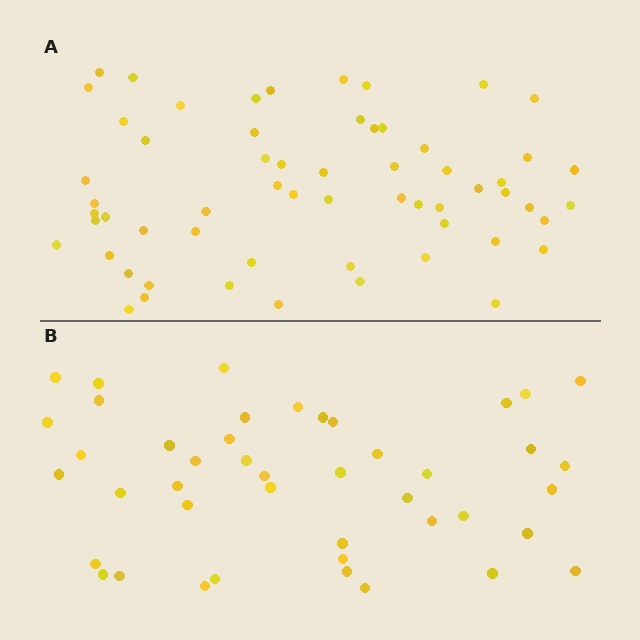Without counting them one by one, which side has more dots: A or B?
Region A (the top region) has more dots.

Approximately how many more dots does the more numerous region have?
Region A has approximately 15 more dots than region B.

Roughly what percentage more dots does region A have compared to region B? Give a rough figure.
About 35% more.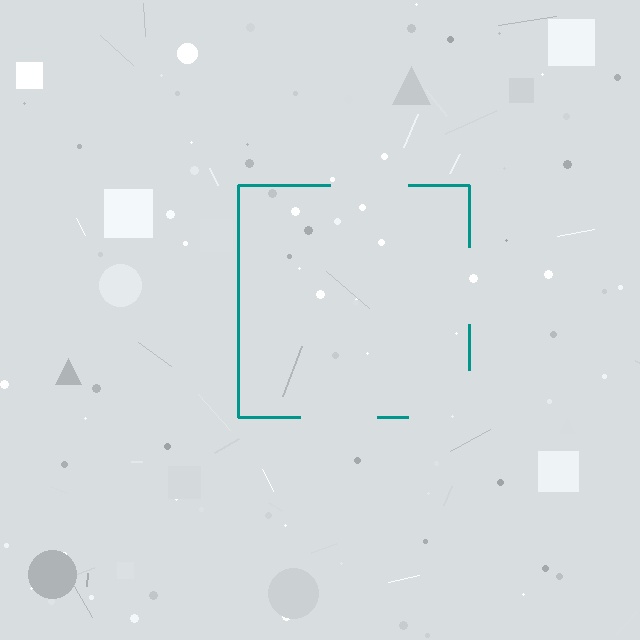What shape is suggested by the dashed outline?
The dashed outline suggests a square.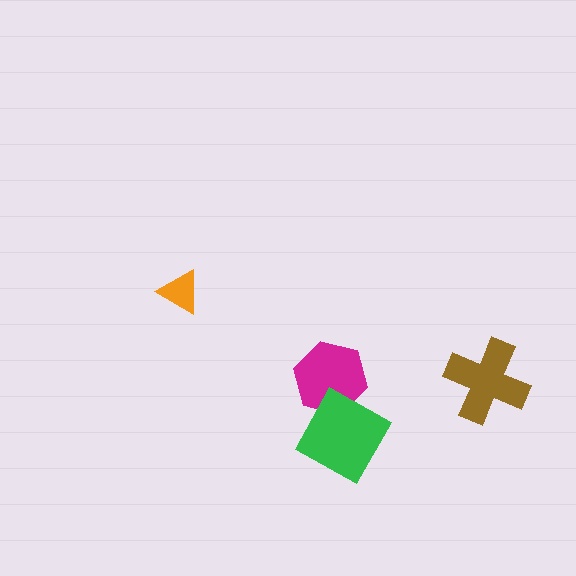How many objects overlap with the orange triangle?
0 objects overlap with the orange triangle.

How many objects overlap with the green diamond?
1 object overlaps with the green diamond.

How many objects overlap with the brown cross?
0 objects overlap with the brown cross.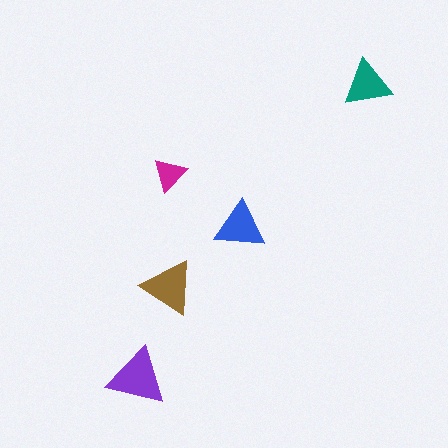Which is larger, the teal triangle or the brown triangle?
The brown one.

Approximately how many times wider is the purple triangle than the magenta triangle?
About 1.5 times wider.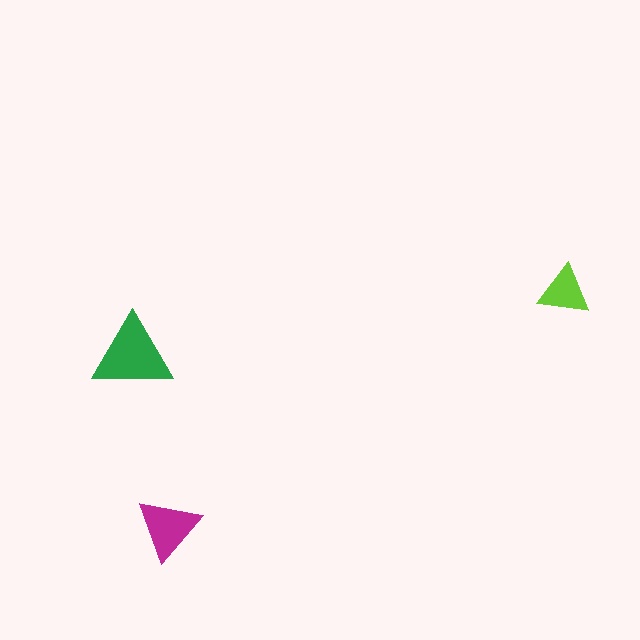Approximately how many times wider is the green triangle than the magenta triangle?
About 1.5 times wider.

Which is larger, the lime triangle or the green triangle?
The green one.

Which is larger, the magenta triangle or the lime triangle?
The magenta one.